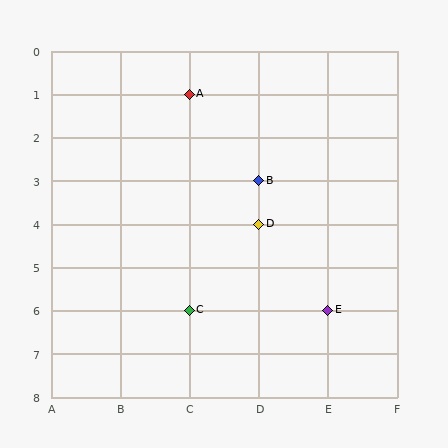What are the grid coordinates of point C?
Point C is at grid coordinates (C, 6).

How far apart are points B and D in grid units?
Points B and D are 1 row apart.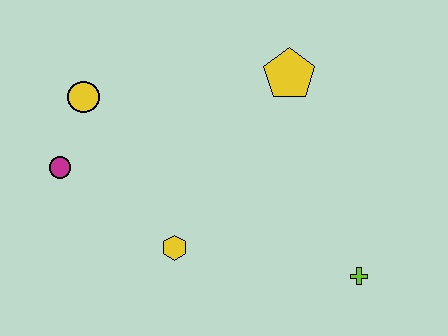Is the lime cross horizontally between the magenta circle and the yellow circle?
No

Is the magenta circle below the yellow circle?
Yes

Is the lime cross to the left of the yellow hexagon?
No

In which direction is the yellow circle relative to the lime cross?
The yellow circle is to the left of the lime cross.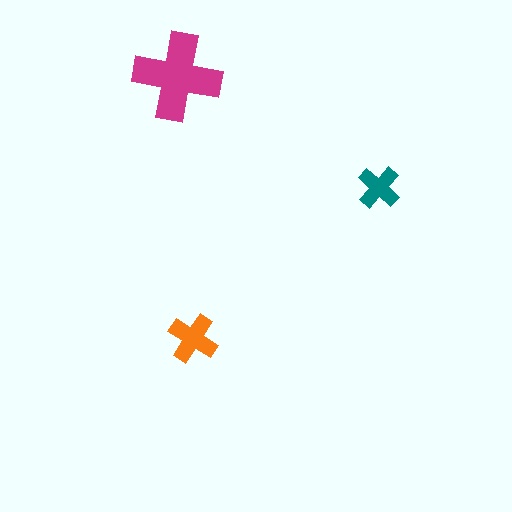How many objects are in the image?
There are 3 objects in the image.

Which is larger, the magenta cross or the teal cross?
The magenta one.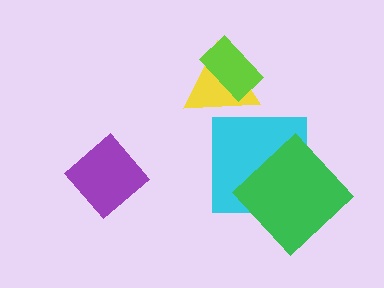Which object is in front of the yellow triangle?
The lime rectangle is in front of the yellow triangle.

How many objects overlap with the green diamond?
1 object overlaps with the green diamond.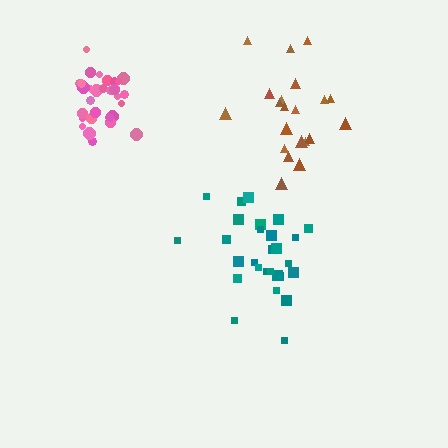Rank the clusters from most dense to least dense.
pink, teal, brown.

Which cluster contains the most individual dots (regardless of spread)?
Pink (30).